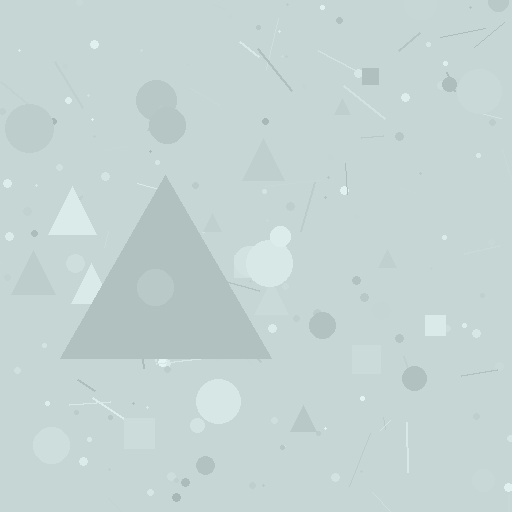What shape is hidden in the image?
A triangle is hidden in the image.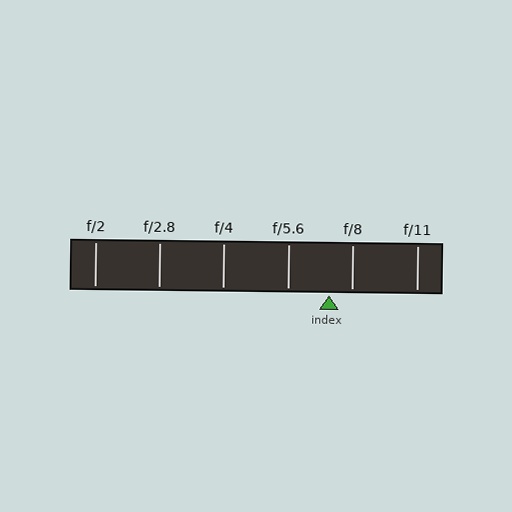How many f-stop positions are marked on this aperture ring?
There are 6 f-stop positions marked.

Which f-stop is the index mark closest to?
The index mark is closest to f/8.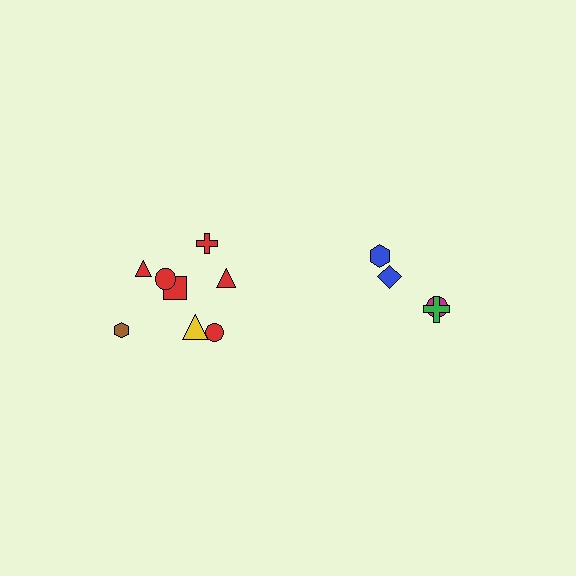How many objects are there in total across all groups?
There are 12 objects.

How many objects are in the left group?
There are 8 objects.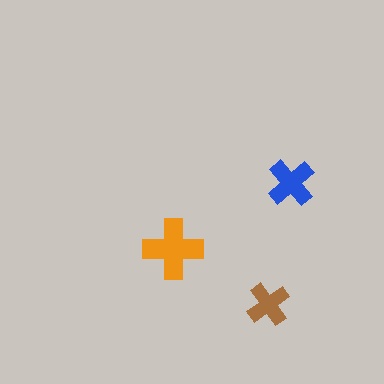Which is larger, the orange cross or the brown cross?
The orange one.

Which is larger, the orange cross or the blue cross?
The orange one.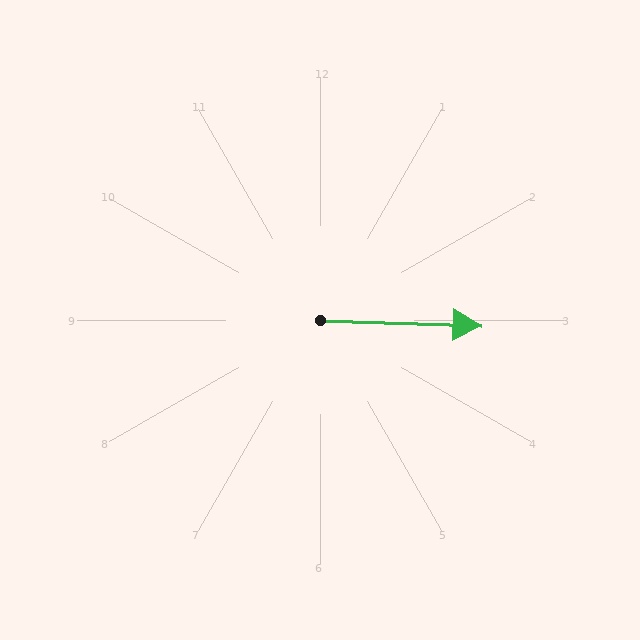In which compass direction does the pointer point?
East.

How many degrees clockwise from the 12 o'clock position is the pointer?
Approximately 92 degrees.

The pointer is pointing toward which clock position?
Roughly 3 o'clock.